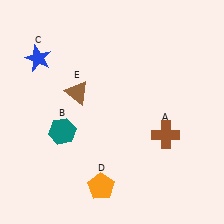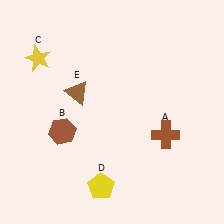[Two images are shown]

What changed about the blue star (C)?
In Image 1, C is blue. In Image 2, it changed to yellow.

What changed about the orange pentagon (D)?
In Image 1, D is orange. In Image 2, it changed to yellow.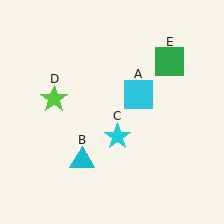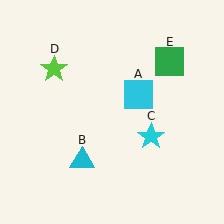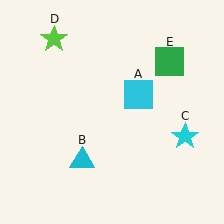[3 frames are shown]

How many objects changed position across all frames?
2 objects changed position: cyan star (object C), lime star (object D).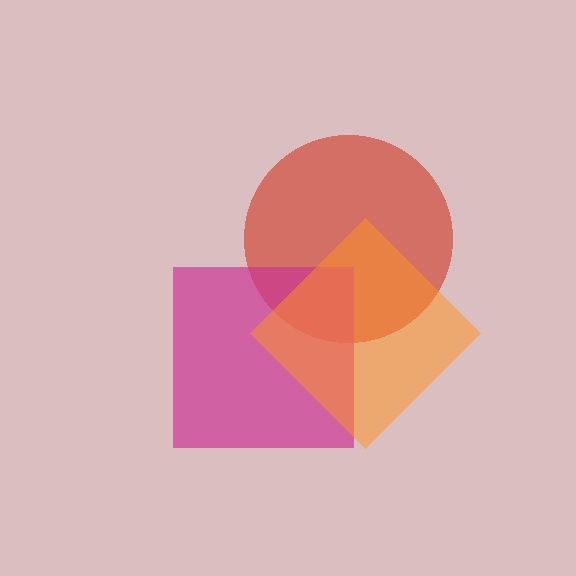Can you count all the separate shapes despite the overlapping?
Yes, there are 3 separate shapes.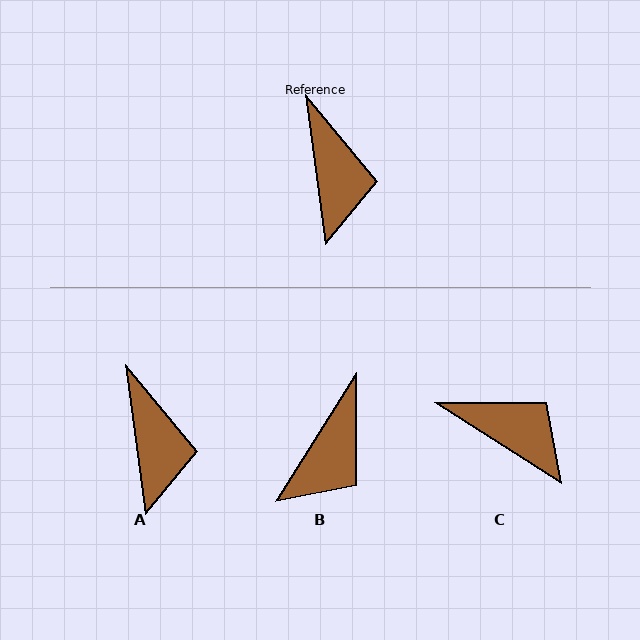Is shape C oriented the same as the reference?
No, it is off by about 50 degrees.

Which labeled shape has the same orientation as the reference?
A.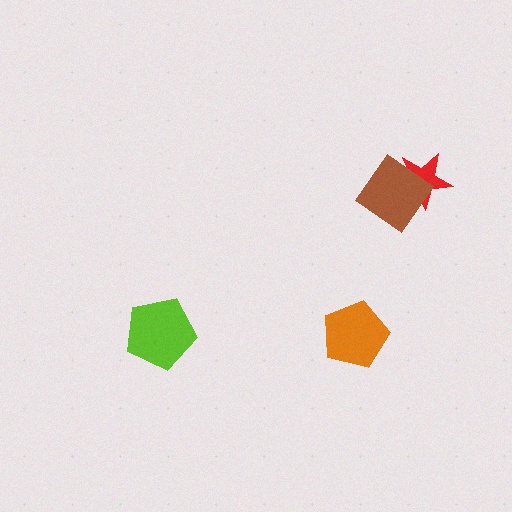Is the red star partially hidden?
Yes, it is partially covered by another shape.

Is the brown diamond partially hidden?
No, no other shape covers it.